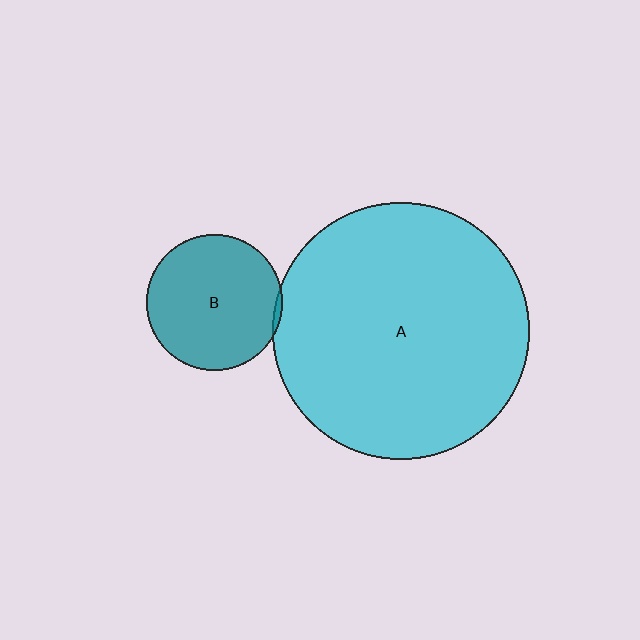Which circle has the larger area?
Circle A (cyan).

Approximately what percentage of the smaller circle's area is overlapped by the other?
Approximately 5%.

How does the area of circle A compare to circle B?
Approximately 3.5 times.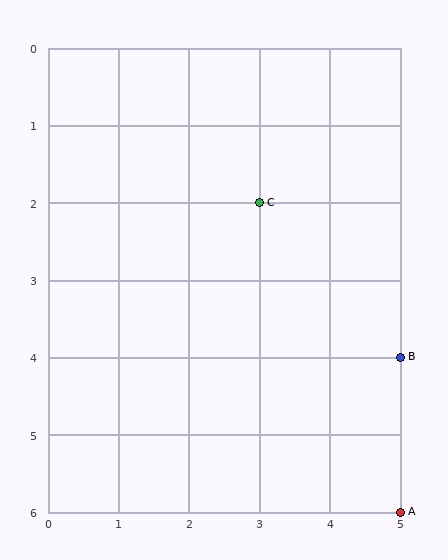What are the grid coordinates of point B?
Point B is at grid coordinates (5, 4).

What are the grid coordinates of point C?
Point C is at grid coordinates (3, 2).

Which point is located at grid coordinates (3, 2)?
Point C is at (3, 2).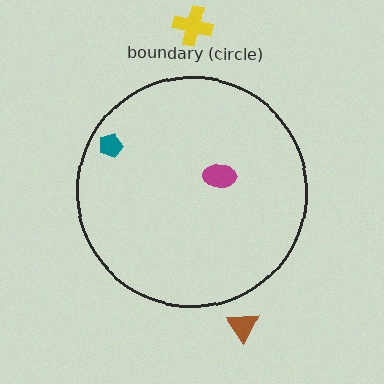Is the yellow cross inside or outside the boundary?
Outside.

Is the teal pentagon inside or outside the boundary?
Inside.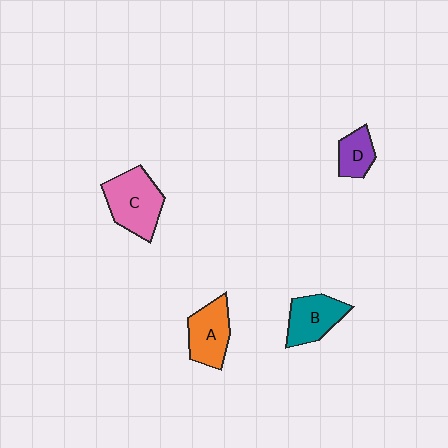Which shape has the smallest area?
Shape D (purple).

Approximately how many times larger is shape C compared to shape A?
Approximately 1.3 times.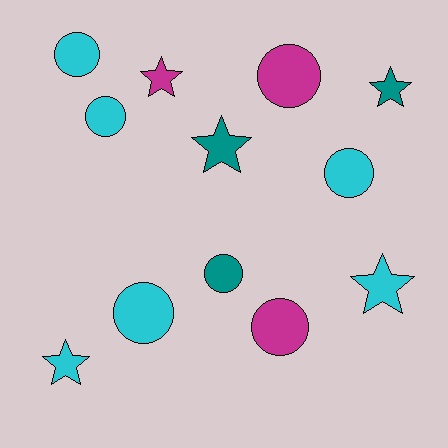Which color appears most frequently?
Cyan, with 6 objects.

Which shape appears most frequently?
Circle, with 7 objects.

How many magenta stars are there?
There is 1 magenta star.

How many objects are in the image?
There are 12 objects.